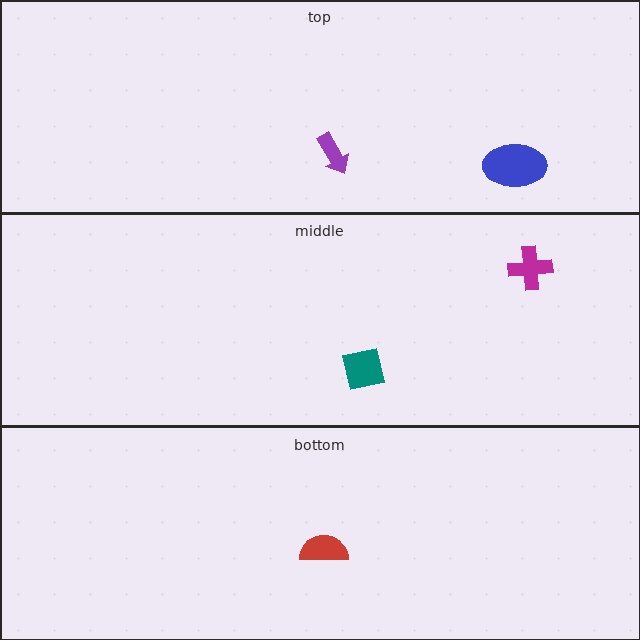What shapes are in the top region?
The blue ellipse, the purple arrow.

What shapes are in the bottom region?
The red semicircle.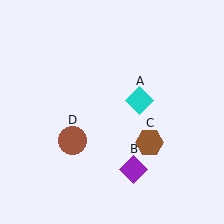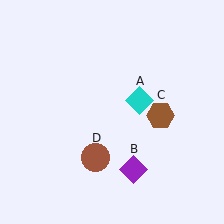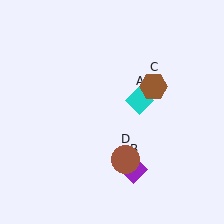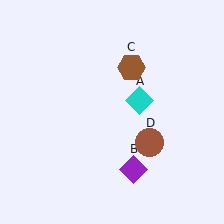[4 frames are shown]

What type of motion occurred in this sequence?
The brown hexagon (object C), brown circle (object D) rotated counterclockwise around the center of the scene.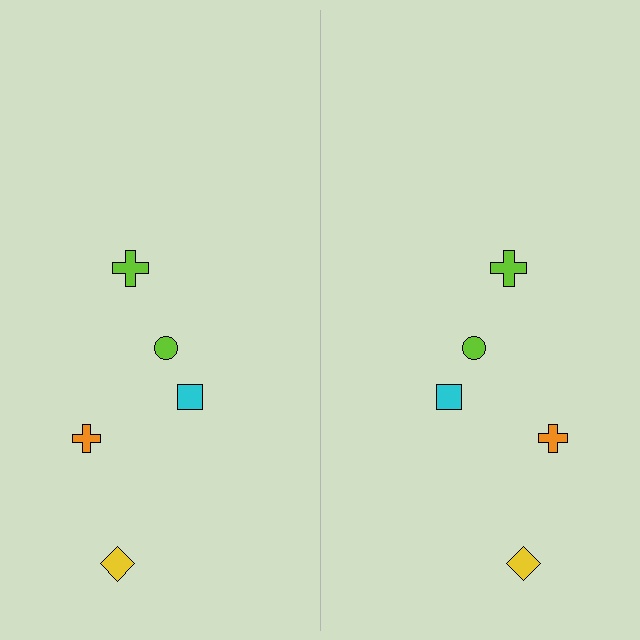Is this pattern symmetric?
Yes, this pattern has bilateral (reflection) symmetry.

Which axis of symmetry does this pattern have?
The pattern has a vertical axis of symmetry running through the center of the image.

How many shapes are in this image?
There are 10 shapes in this image.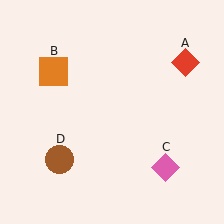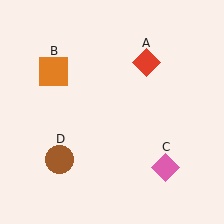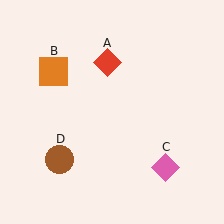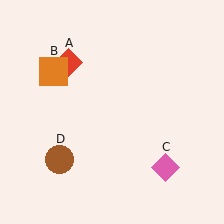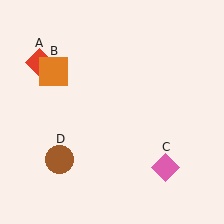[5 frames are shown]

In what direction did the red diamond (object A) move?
The red diamond (object A) moved left.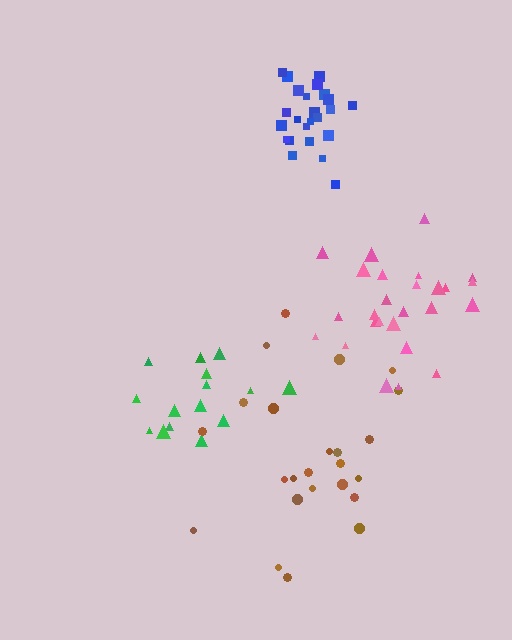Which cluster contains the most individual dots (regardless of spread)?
Pink (27).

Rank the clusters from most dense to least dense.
blue, pink, green, brown.